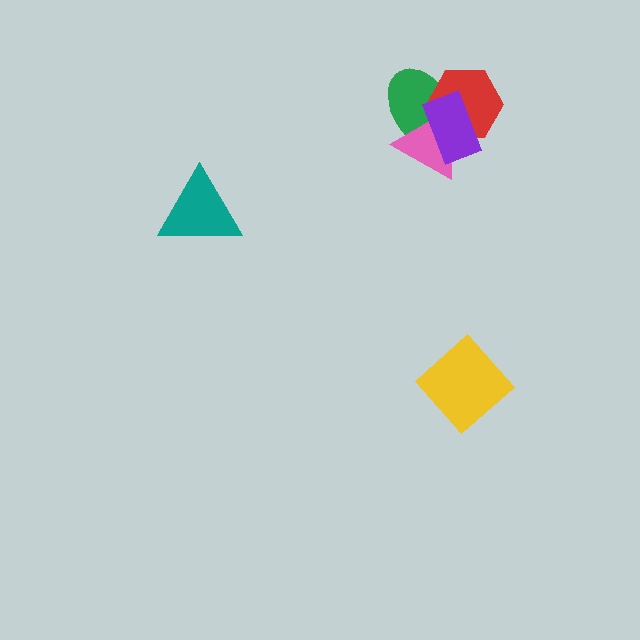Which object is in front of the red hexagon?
The purple rectangle is in front of the red hexagon.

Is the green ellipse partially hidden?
Yes, it is partially covered by another shape.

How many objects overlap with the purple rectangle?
3 objects overlap with the purple rectangle.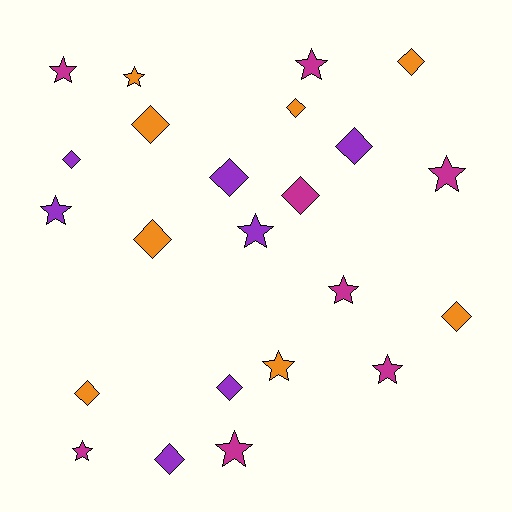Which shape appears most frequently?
Diamond, with 12 objects.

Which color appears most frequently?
Magenta, with 8 objects.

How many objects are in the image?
There are 23 objects.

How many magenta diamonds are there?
There is 1 magenta diamond.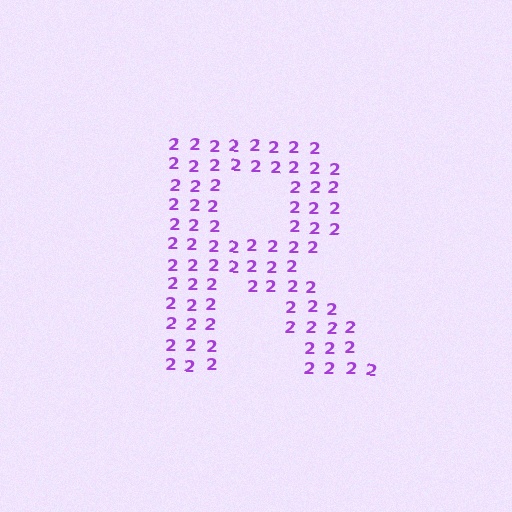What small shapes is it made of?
It is made of small digit 2's.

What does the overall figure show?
The overall figure shows the letter R.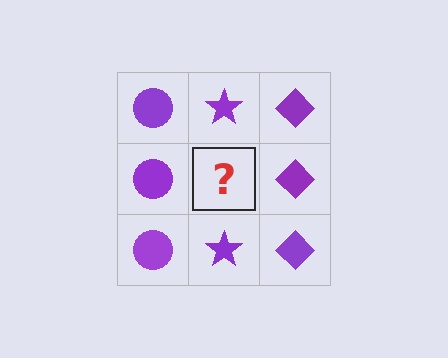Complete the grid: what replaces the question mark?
The question mark should be replaced with a purple star.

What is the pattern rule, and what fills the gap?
The rule is that each column has a consistent shape. The gap should be filled with a purple star.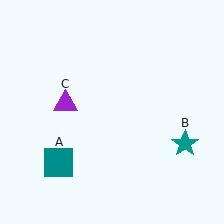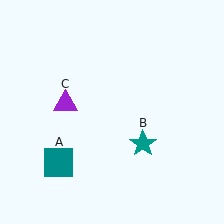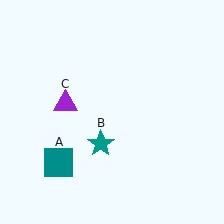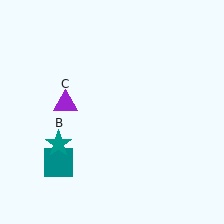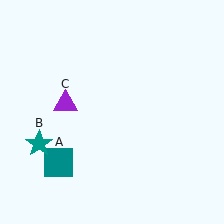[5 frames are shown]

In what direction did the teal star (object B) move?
The teal star (object B) moved left.